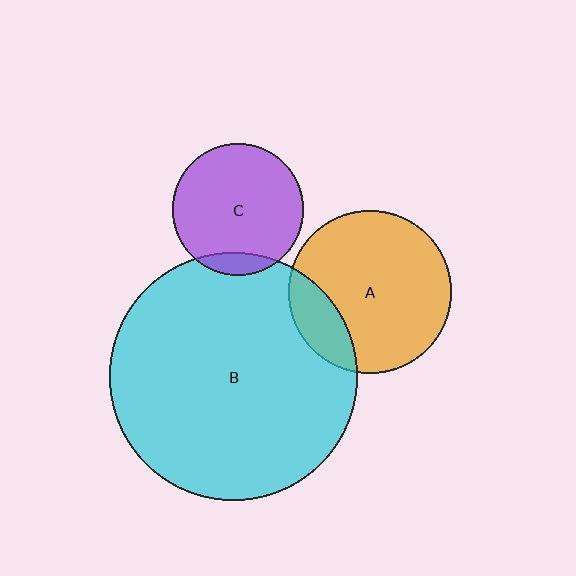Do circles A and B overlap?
Yes.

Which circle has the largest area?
Circle B (cyan).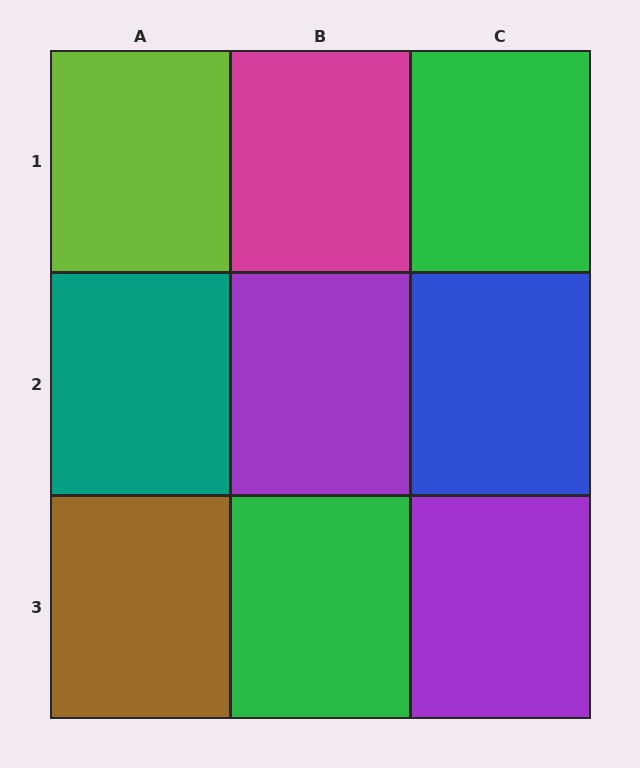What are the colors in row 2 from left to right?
Teal, purple, blue.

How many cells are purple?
2 cells are purple.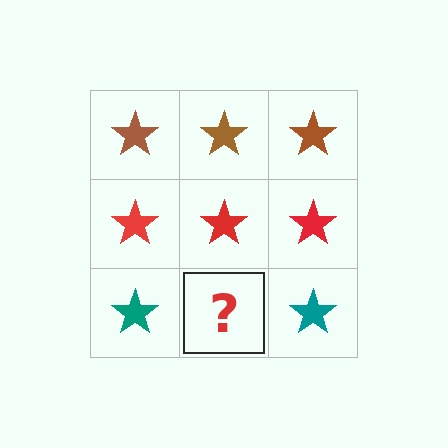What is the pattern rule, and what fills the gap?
The rule is that each row has a consistent color. The gap should be filled with a teal star.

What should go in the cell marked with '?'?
The missing cell should contain a teal star.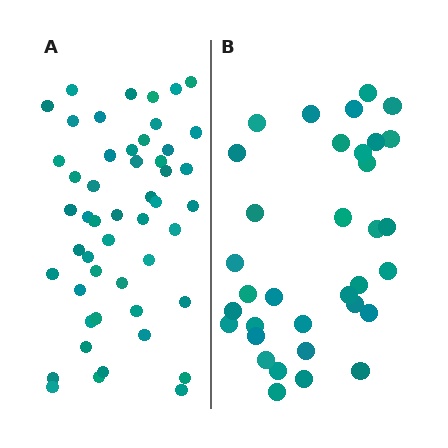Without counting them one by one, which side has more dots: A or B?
Region A (the left region) has more dots.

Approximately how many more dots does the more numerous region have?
Region A has approximately 15 more dots than region B.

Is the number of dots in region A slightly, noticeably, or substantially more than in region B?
Region A has substantially more. The ratio is roughly 1.5 to 1.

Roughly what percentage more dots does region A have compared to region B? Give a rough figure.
About 45% more.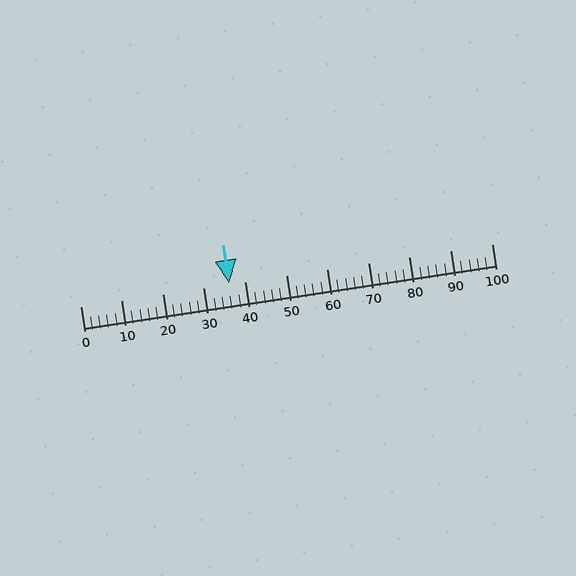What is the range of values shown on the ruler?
The ruler shows values from 0 to 100.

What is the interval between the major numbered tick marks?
The major tick marks are spaced 10 units apart.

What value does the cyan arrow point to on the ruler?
The cyan arrow points to approximately 36.